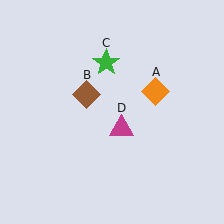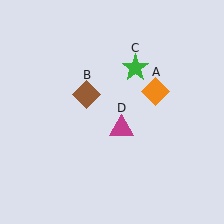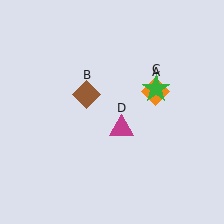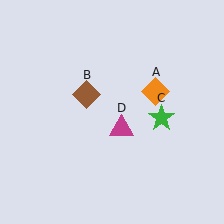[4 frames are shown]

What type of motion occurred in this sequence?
The green star (object C) rotated clockwise around the center of the scene.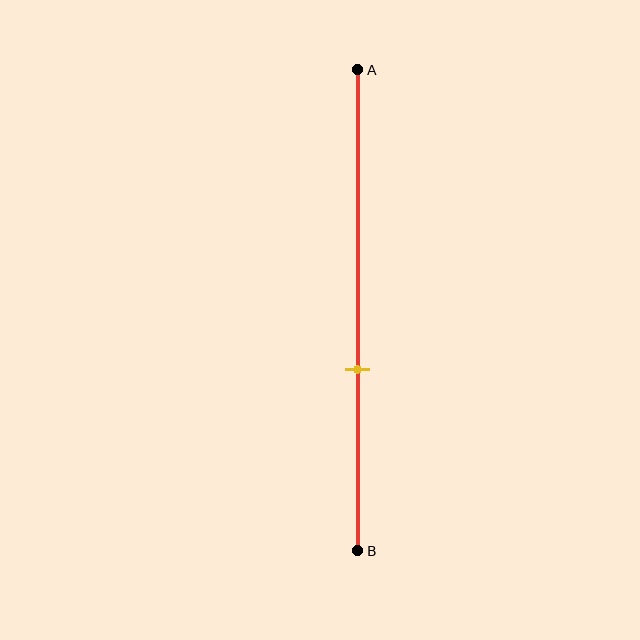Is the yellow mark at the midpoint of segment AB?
No, the mark is at about 60% from A, not at the 50% midpoint.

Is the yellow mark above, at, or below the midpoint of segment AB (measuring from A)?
The yellow mark is below the midpoint of segment AB.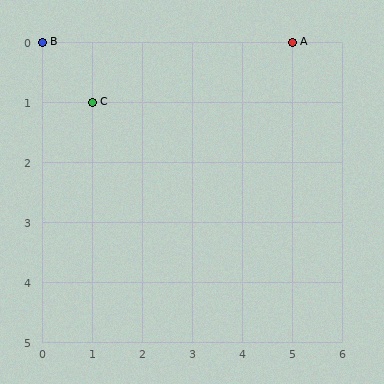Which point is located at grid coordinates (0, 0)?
Point B is at (0, 0).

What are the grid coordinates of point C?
Point C is at grid coordinates (1, 1).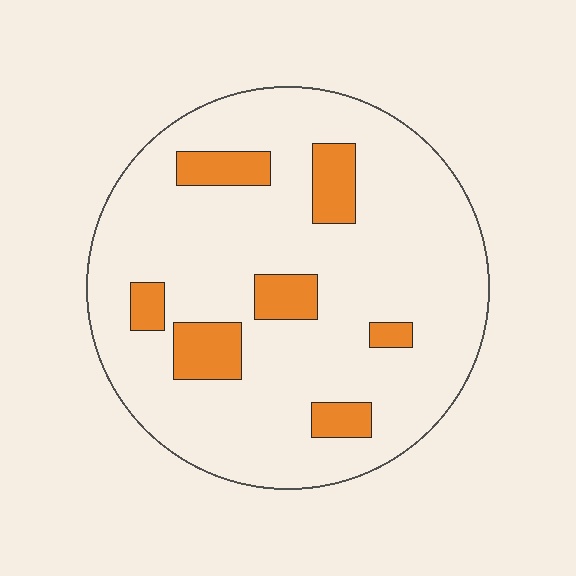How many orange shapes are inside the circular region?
7.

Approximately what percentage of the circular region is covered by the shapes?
Approximately 15%.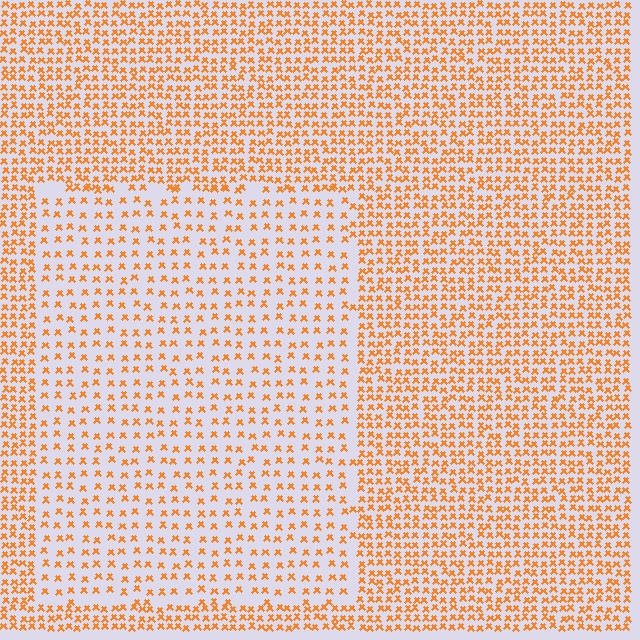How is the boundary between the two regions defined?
The boundary is defined by a change in element density (approximately 2.0x ratio). All elements are the same color, size, and shape.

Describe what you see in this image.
The image contains small orange elements arranged at two different densities. A rectangle-shaped region is visible where the elements are less densely packed than the surrounding area.